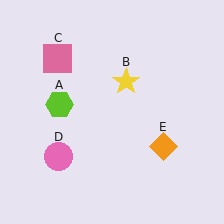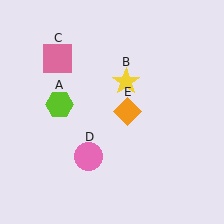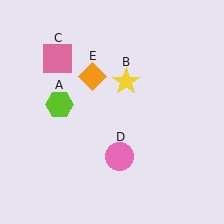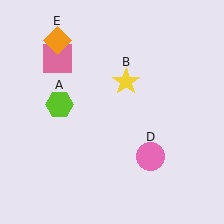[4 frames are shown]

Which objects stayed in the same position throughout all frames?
Lime hexagon (object A) and yellow star (object B) and pink square (object C) remained stationary.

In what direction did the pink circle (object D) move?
The pink circle (object D) moved right.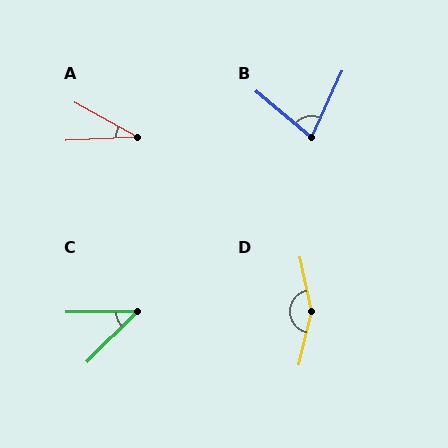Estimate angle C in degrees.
Approximately 44 degrees.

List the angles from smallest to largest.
A (32°), C (44°), B (75°), D (155°).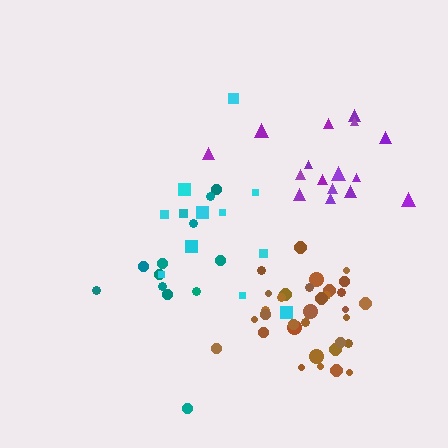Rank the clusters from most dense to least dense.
brown, purple, teal, cyan.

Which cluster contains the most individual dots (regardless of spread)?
Brown (34).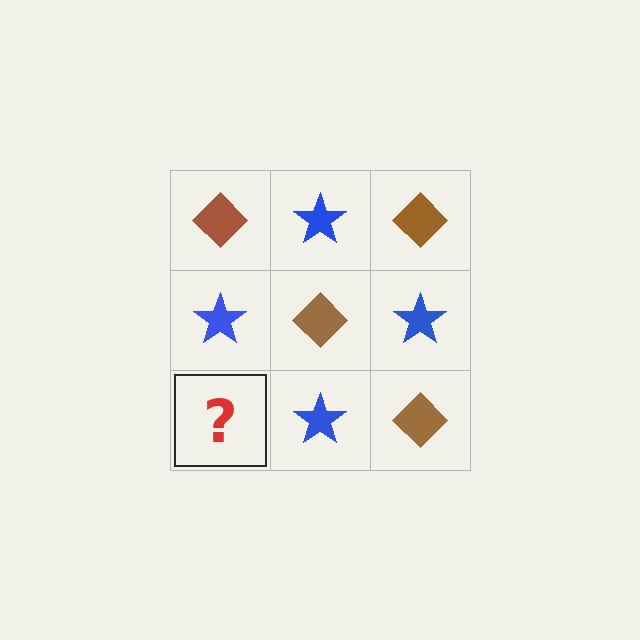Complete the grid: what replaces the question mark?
The question mark should be replaced with a brown diamond.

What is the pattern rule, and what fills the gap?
The rule is that it alternates brown diamond and blue star in a checkerboard pattern. The gap should be filled with a brown diamond.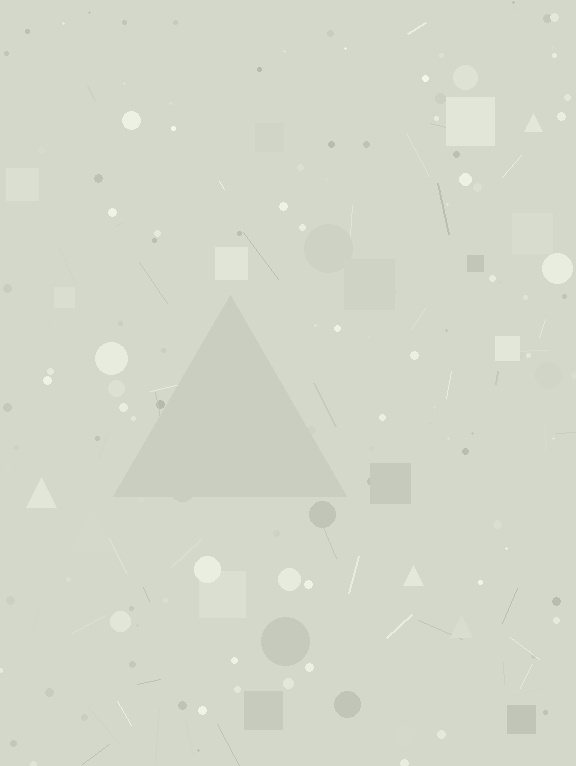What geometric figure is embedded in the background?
A triangle is embedded in the background.